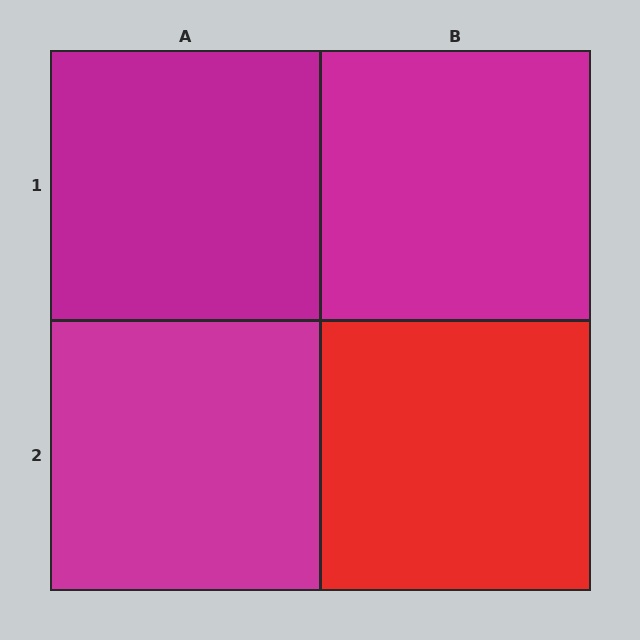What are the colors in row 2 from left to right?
Magenta, red.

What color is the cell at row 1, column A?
Magenta.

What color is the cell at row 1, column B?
Magenta.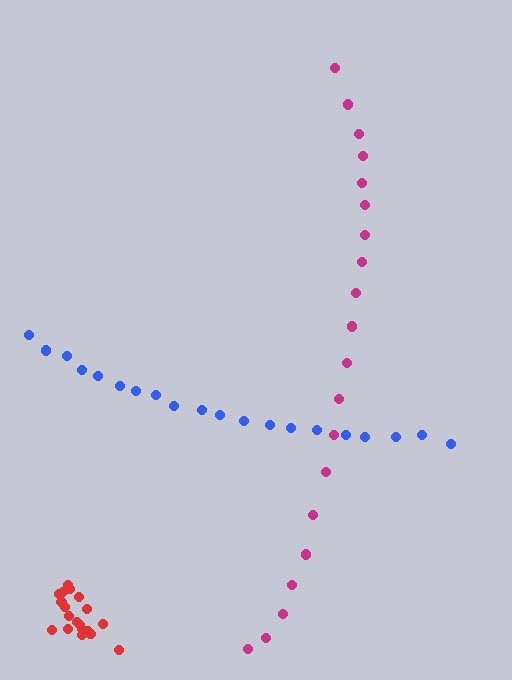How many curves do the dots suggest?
There are 3 distinct paths.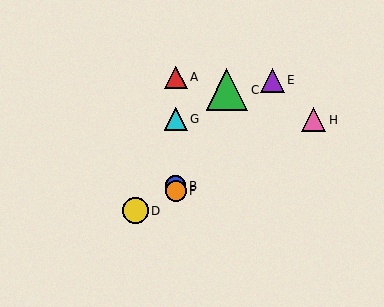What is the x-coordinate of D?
Object D is at x≈135.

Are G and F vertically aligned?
Yes, both are at x≈176.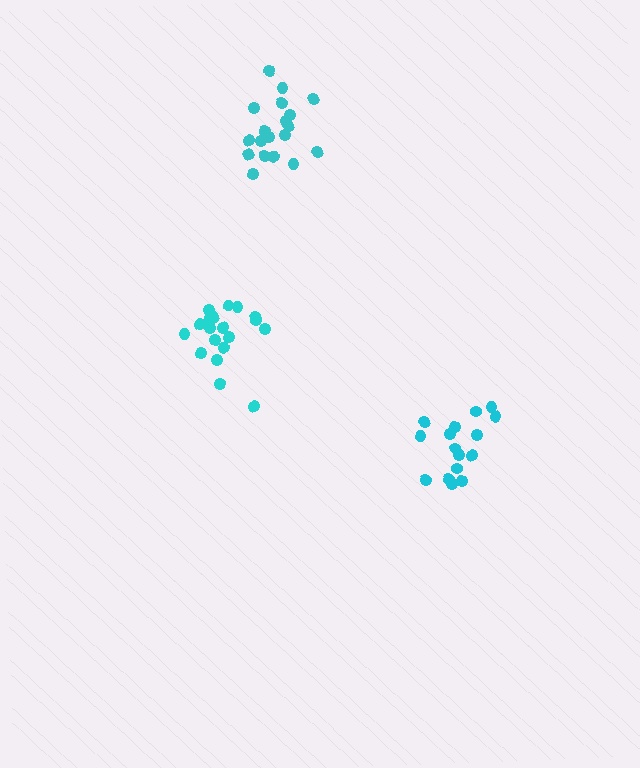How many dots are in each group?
Group 1: 20 dots, Group 2: 16 dots, Group 3: 20 dots (56 total).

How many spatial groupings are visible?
There are 3 spatial groupings.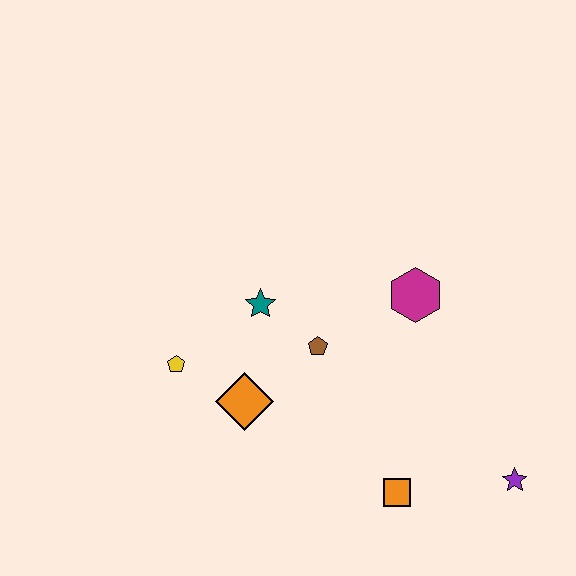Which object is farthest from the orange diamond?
The purple star is farthest from the orange diamond.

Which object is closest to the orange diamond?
The yellow pentagon is closest to the orange diamond.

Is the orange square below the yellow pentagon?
Yes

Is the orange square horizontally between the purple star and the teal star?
Yes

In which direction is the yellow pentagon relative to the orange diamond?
The yellow pentagon is to the left of the orange diamond.